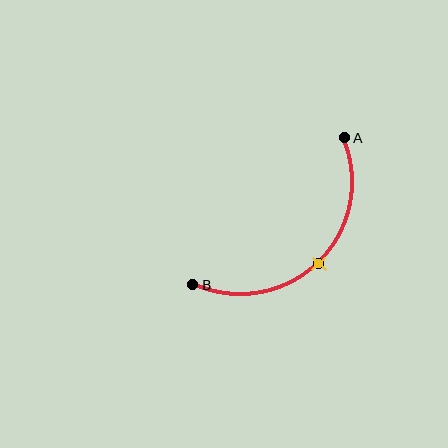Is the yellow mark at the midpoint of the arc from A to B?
Yes. The yellow mark lies on the arc at equal arc-length from both A and B — it is the arc midpoint.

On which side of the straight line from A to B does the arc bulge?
The arc bulges below and to the right of the straight line connecting A and B.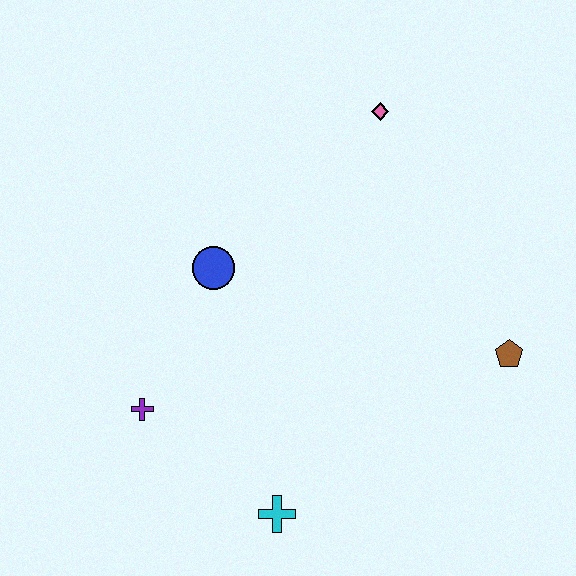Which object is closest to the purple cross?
The blue circle is closest to the purple cross.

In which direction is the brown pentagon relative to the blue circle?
The brown pentagon is to the right of the blue circle.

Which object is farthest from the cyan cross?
The pink diamond is farthest from the cyan cross.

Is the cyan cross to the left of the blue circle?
No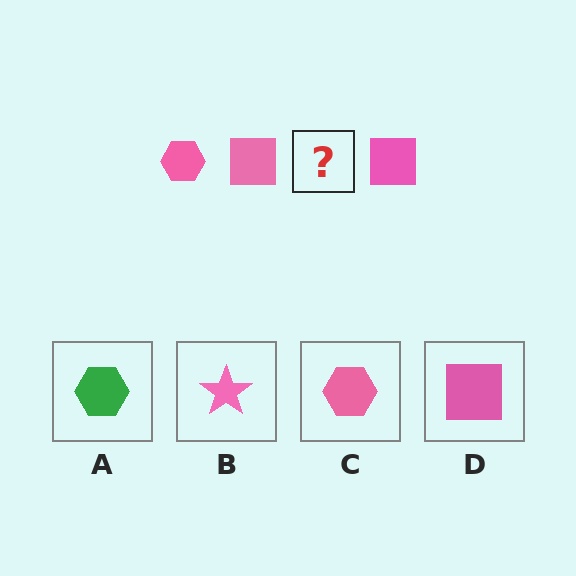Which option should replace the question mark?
Option C.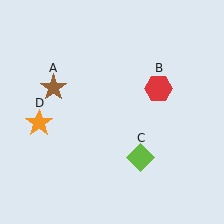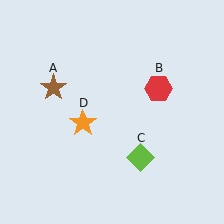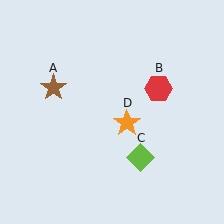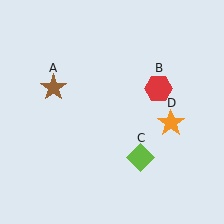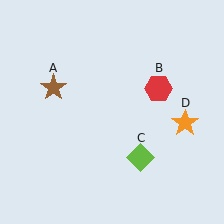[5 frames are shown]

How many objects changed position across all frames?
1 object changed position: orange star (object D).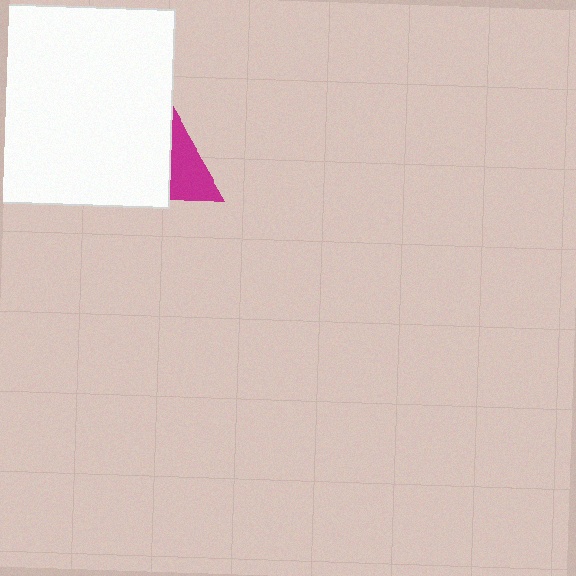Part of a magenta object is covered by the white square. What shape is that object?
It is a triangle.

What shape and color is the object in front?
The object in front is a white square.